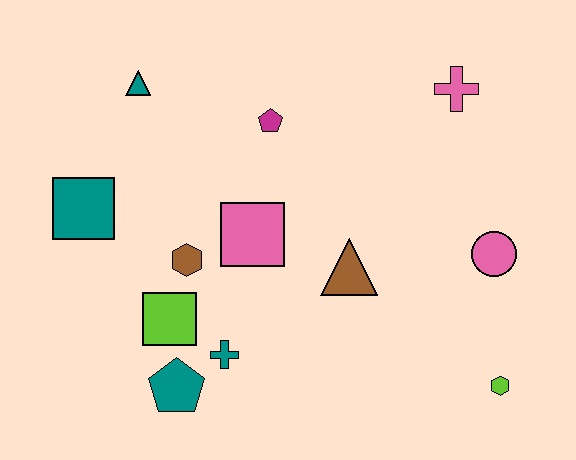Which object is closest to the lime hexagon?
The pink circle is closest to the lime hexagon.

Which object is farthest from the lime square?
The pink cross is farthest from the lime square.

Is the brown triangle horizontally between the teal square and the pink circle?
Yes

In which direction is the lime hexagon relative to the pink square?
The lime hexagon is to the right of the pink square.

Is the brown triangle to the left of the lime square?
No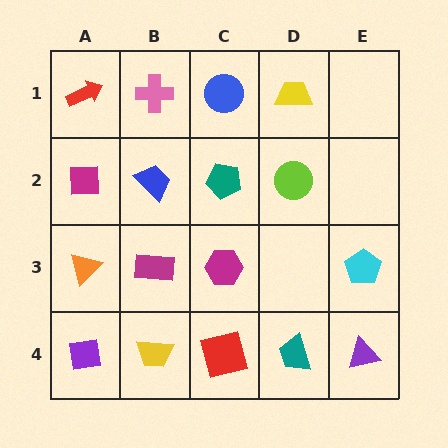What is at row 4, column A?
A purple square.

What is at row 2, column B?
A blue trapezoid.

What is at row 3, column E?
A cyan pentagon.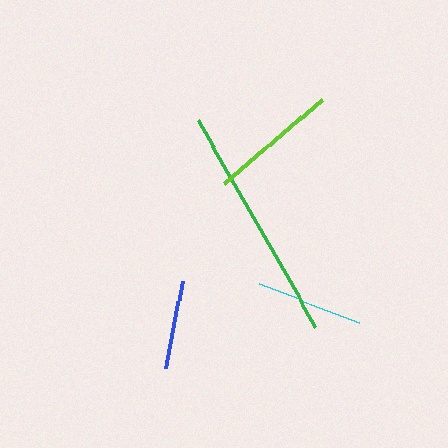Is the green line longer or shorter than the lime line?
The green line is longer than the lime line.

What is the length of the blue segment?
The blue segment is approximately 89 pixels long.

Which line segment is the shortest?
The blue line is the shortest at approximately 89 pixels.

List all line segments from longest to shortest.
From longest to shortest: green, lime, cyan, blue.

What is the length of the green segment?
The green segment is approximately 237 pixels long.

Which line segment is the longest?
The green line is the longest at approximately 237 pixels.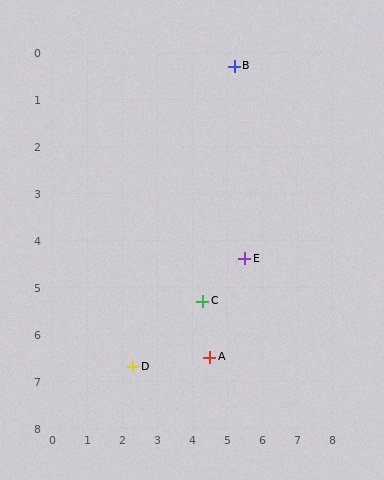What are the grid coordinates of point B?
Point B is at approximately (5.2, 0.3).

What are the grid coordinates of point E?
Point E is at approximately (5.5, 4.4).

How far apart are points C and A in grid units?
Points C and A are about 1.2 grid units apart.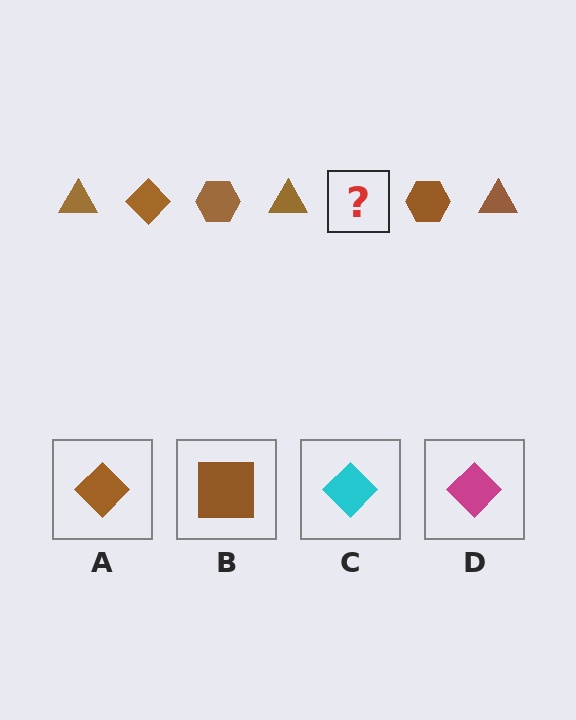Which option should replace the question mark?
Option A.